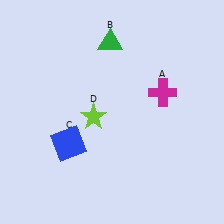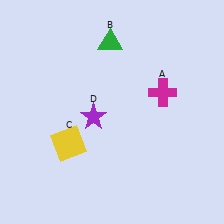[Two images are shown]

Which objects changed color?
C changed from blue to yellow. D changed from lime to purple.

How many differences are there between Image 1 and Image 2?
There are 2 differences between the two images.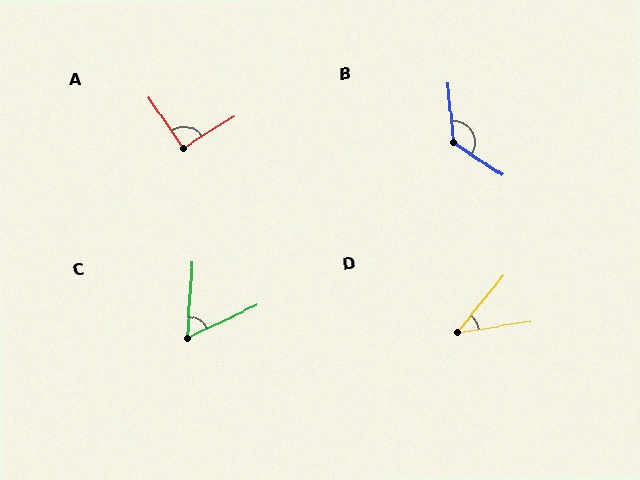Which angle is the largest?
B, at approximately 129 degrees.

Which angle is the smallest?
D, at approximately 41 degrees.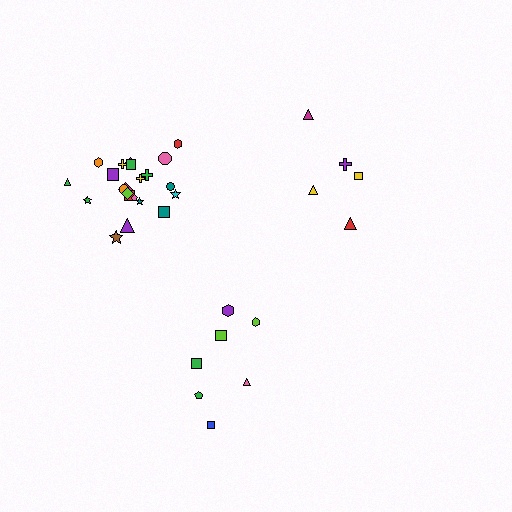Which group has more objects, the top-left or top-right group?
The top-left group.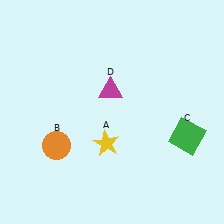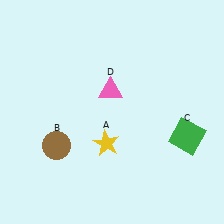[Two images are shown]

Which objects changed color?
B changed from orange to brown. D changed from magenta to pink.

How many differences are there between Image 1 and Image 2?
There are 2 differences between the two images.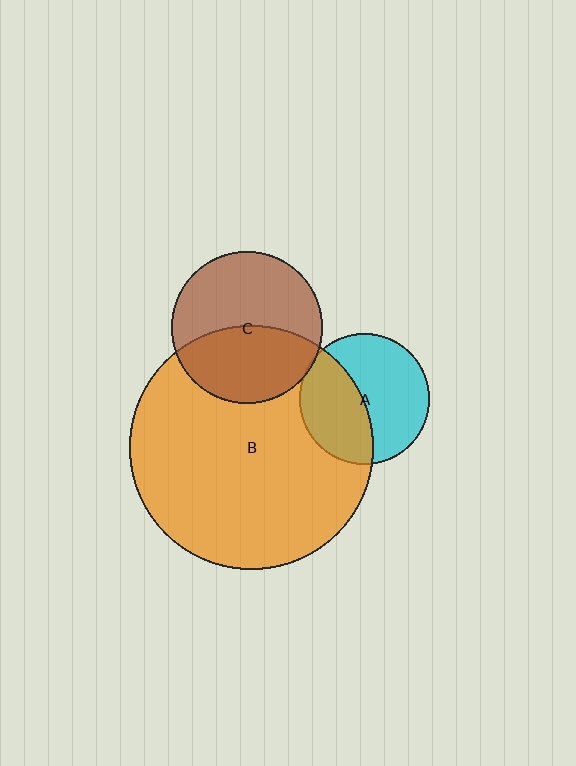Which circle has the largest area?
Circle B (orange).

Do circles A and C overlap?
Yes.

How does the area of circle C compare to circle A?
Approximately 1.3 times.